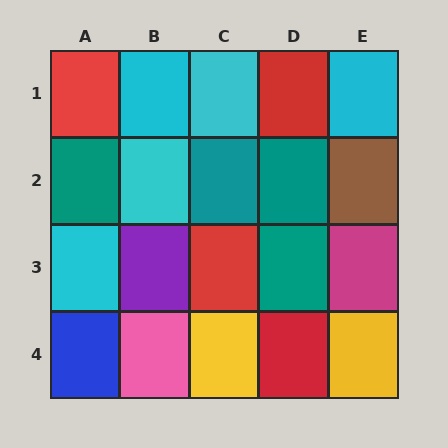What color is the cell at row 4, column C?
Yellow.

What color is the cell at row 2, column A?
Teal.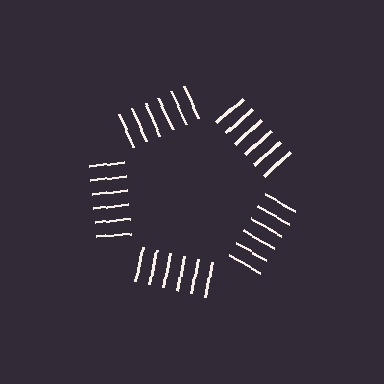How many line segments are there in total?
30 — 6 along each of the 5 edges.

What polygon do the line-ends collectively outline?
An illusory pentagon — the line segments terminate on its edges but no continuous stroke is drawn.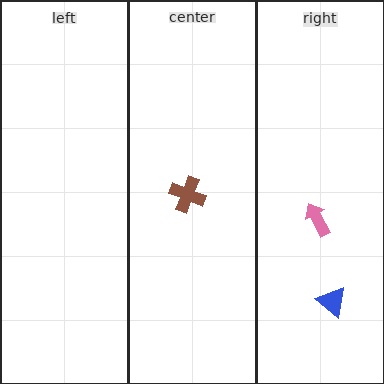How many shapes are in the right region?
2.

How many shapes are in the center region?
1.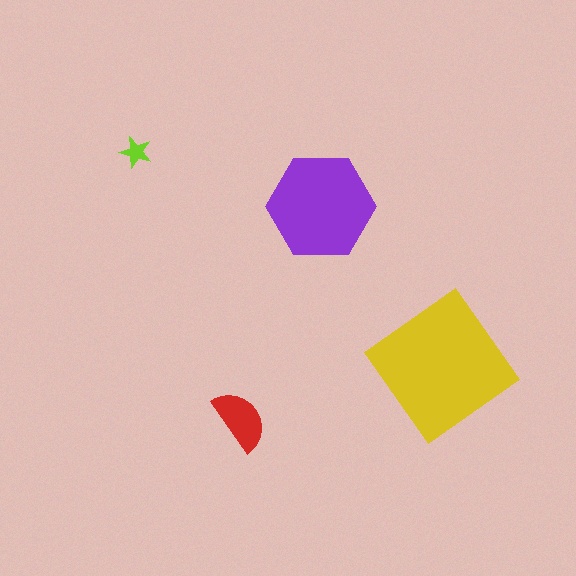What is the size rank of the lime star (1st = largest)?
4th.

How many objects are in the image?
There are 4 objects in the image.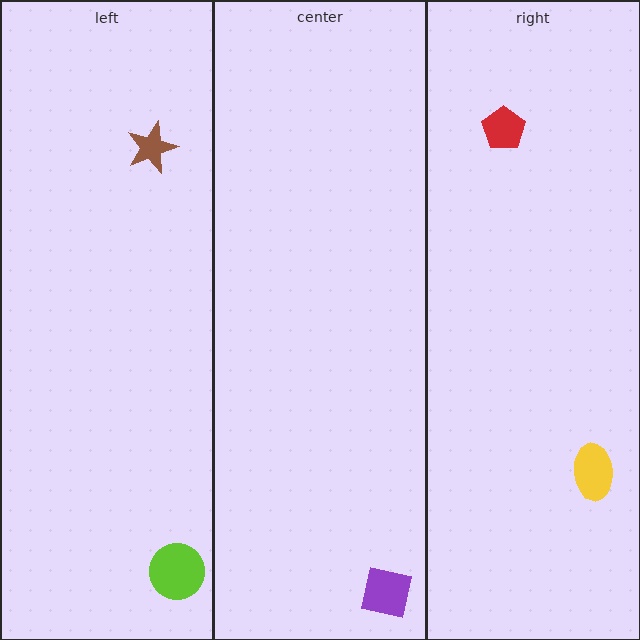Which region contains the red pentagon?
The right region.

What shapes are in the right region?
The red pentagon, the yellow ellipse.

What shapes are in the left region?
The lime circle, the brown star.